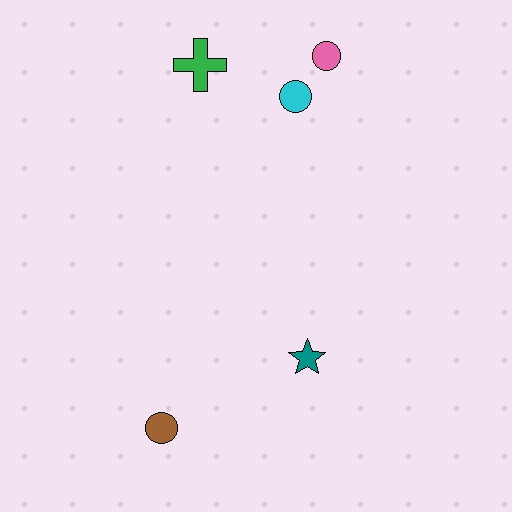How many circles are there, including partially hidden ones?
There are 3 circles.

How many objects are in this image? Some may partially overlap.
There are 5 objects.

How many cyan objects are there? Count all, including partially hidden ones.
There is 1 cyan object.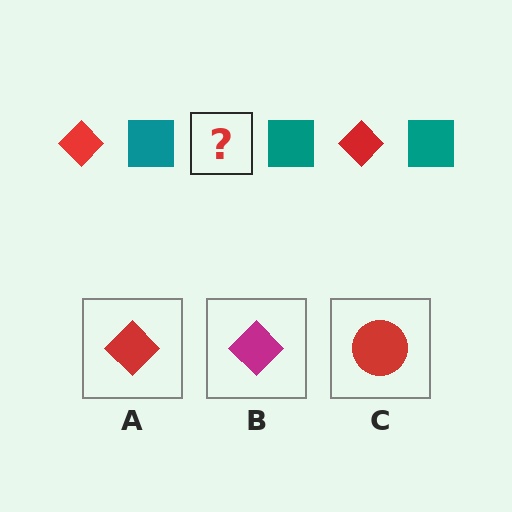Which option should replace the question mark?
Option A.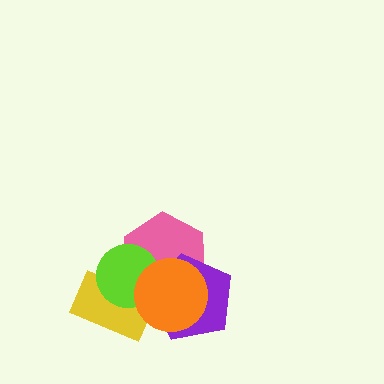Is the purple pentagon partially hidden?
Yes, it is partially covered by another shape.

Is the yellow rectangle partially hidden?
Yes, it is partially covered by another shape.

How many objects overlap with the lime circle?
5 objects overlap with the lime circle.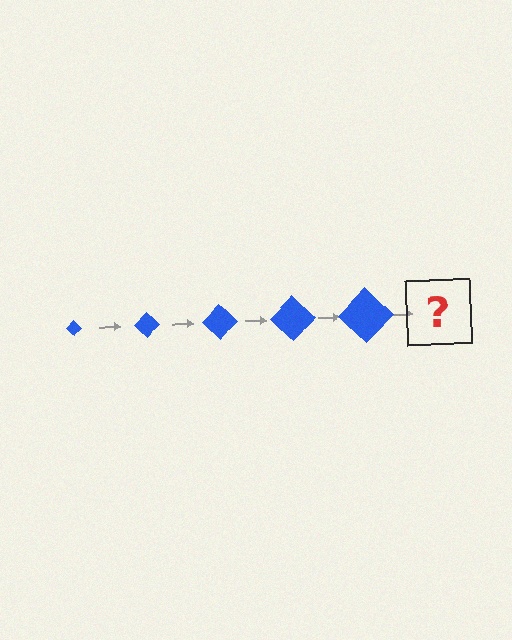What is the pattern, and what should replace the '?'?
The pattern is that the diamond gets progressively larger each step. The '?' should be a blue diamond, larger than the previous one.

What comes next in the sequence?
The next element should be a blue diamond, larger than the previous one.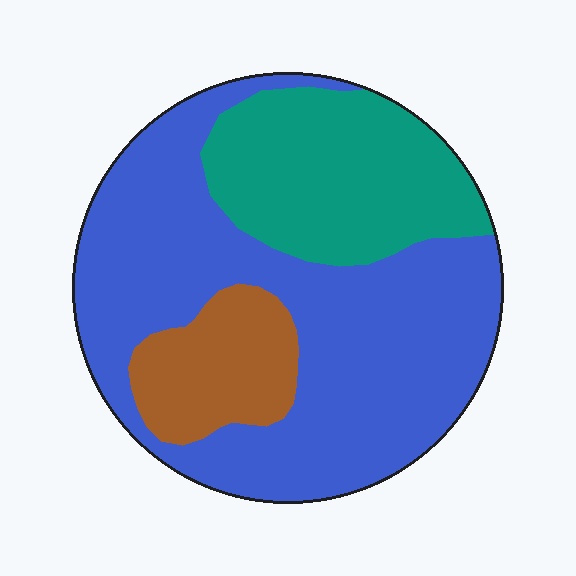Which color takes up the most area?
Blue, at roughly 60%.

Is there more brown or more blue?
Blue.